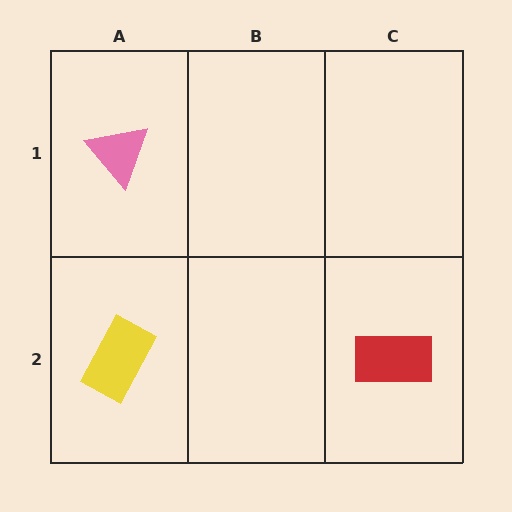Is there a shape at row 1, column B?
No, that cell is empty.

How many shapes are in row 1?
1 shape.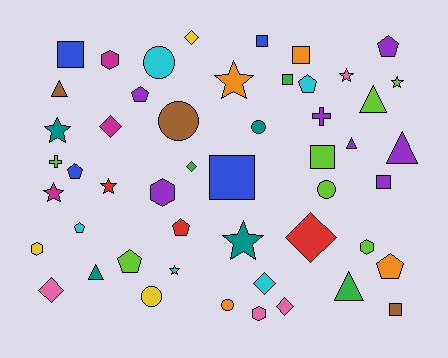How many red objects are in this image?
There are 3 red objects.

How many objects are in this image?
There are 50 objects.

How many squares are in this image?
There are 8 squares.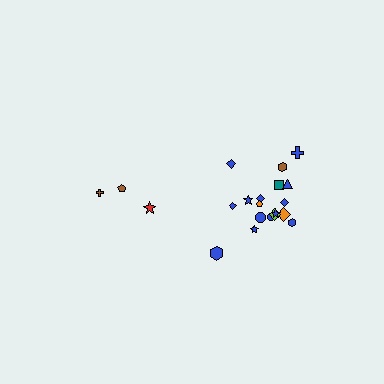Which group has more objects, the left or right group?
The right group.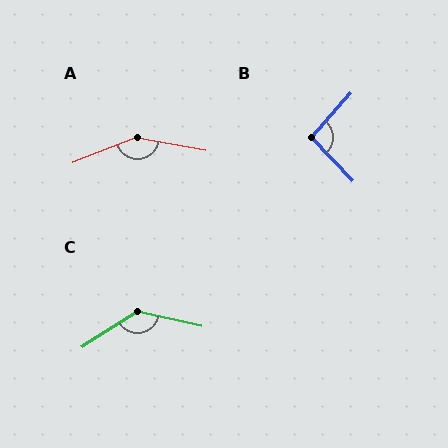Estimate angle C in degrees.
Approximately 135 degrees.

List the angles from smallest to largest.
B (94°), C (135°), A (149°).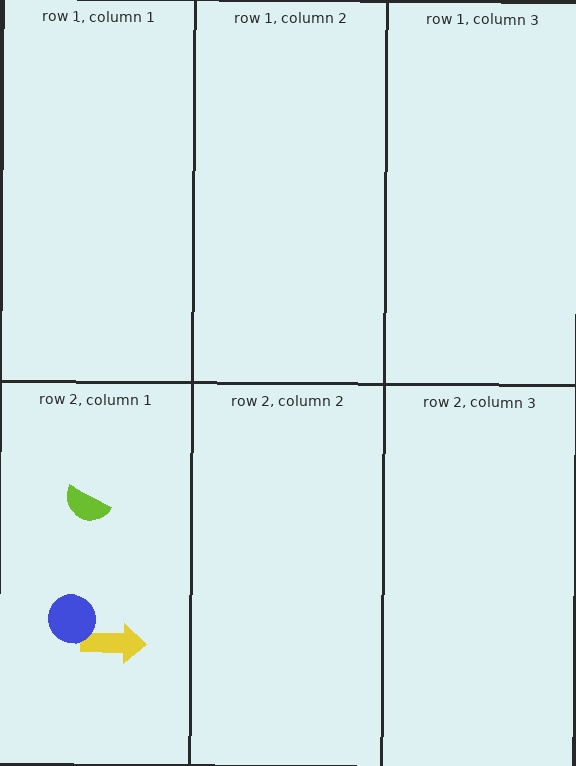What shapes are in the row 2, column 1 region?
The lime semicircle, the yellow arrow, the blue circle.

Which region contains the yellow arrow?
The row 2, column 1 region.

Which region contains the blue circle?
The row 2, column 1 region.